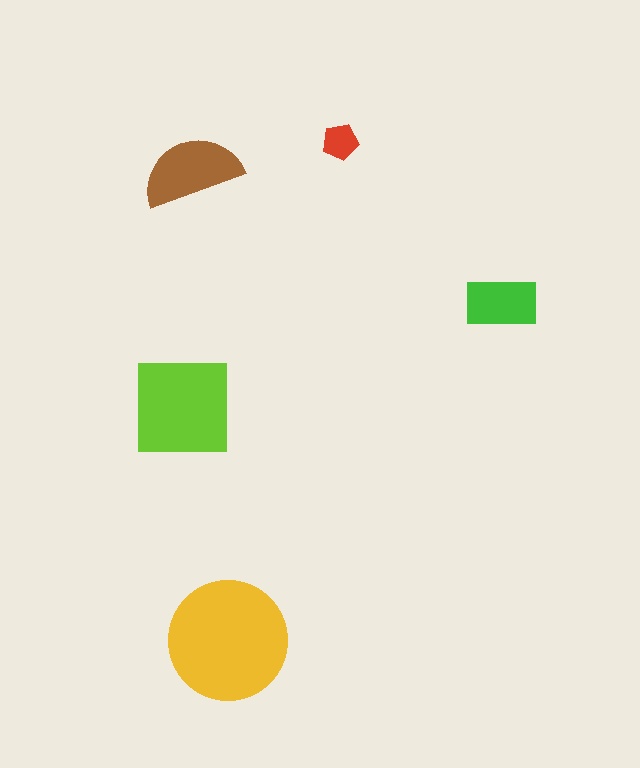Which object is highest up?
The red pentagon is topmost.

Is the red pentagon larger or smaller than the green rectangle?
Smaller.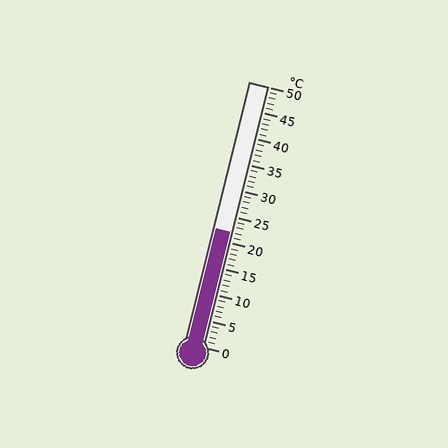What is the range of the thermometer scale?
The thermometer scale ranges from 0°C to 50°C.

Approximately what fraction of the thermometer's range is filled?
The thermometer is filled to approximately 45% of its range.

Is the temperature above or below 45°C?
The temperature is below 45°C.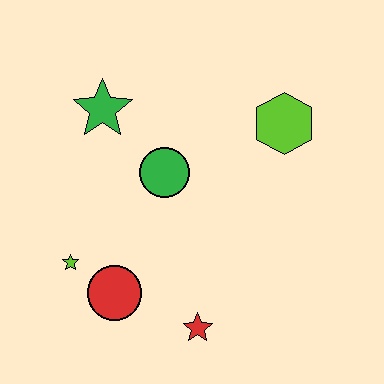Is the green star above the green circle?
Yes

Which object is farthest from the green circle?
The red star is farthest from the green circle.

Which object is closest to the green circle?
The green star is closest to the green circle.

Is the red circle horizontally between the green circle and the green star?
Yes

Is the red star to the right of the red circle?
Yes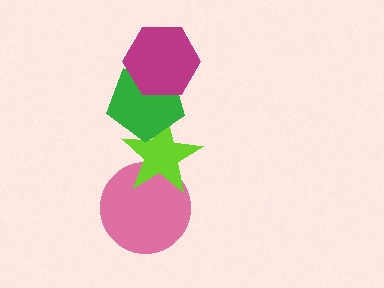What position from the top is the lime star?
The lime star is 3rd from the top.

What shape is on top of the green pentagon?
The magenta hexagon is on top of the green pentagon.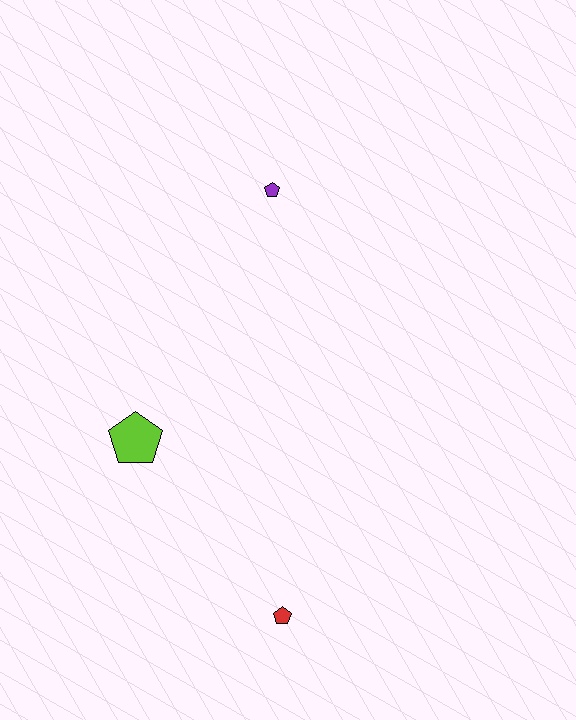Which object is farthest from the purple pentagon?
The red pentagon is farthest from the purple pentagon.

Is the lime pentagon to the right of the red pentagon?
No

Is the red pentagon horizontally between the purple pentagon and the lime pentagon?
No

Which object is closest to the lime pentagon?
The red pentagon is closest to the lime pentagon.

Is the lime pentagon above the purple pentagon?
No